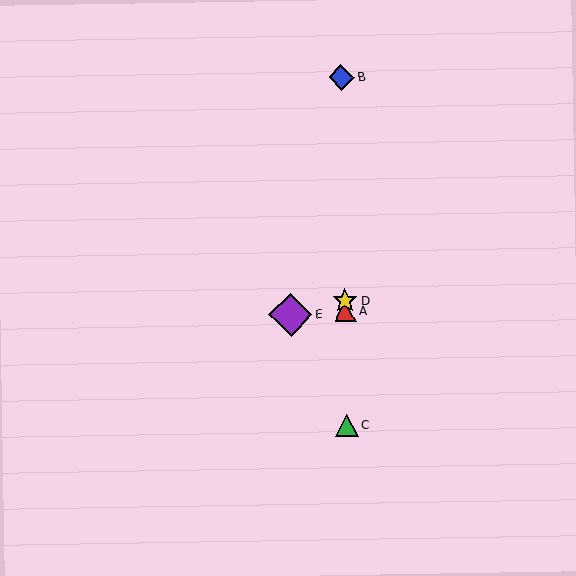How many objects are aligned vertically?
4 objects (A, B, C, D) are aligned vertically.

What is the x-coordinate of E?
Object E is at x≈291.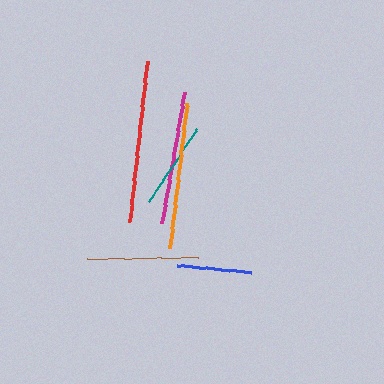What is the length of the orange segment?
The orange segment is approximately 146 pixels long.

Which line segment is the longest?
The red line is the longest at approximately 162 pixels.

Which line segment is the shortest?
The blue line is the shortest at approximately 75 pixels.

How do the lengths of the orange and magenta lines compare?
The orange and magenta lines are approximately the same length.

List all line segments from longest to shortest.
From longest to shortest: red, orange, magenta, brown, teal, blue.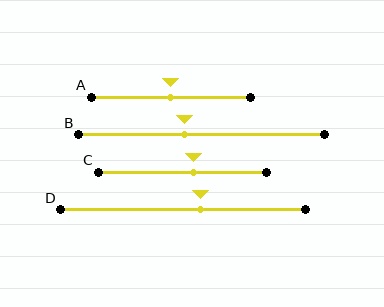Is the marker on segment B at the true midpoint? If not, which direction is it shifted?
No, the marker on segment B is shifted to the left by about 7% of the segment length.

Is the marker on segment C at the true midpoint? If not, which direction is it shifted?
No, the marker on segment C is shifted to the right by about 6% of the segment length.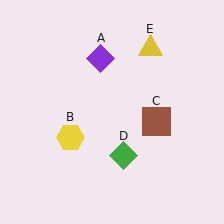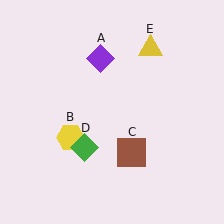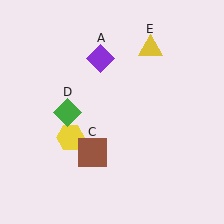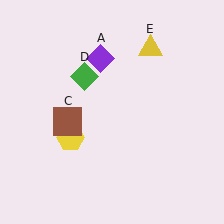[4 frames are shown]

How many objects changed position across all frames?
2 objects changed position: brown square (object C), green diamond (object D).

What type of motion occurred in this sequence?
The brown square (object C), green diamond (object D) rotated clockwise around the center of the scene.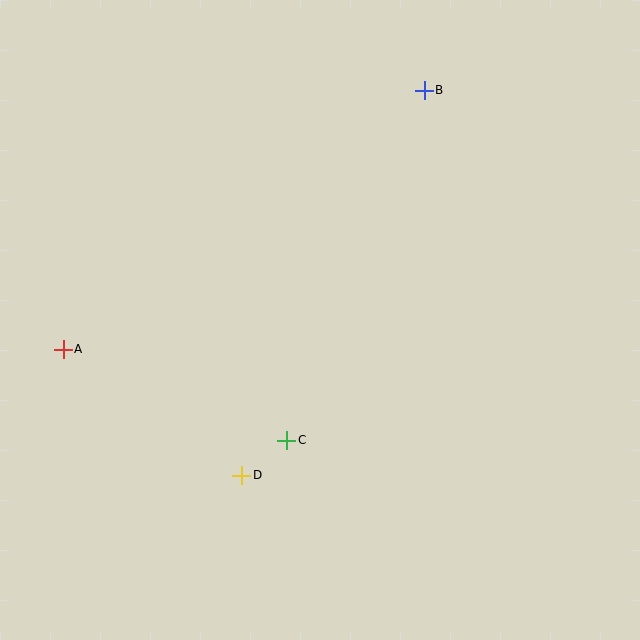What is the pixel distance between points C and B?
The distance between C and B is 376 pixels.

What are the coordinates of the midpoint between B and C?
The midpoint between B and C is at (355, 265).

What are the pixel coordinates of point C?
Point C is at (287, 440).